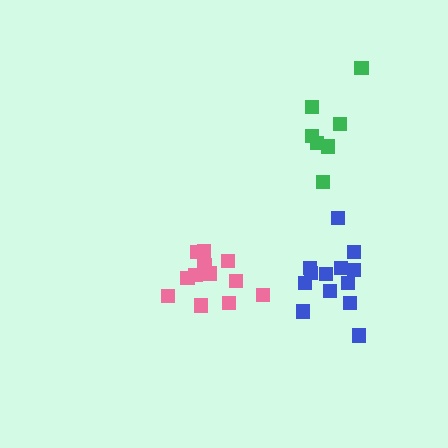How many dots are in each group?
Group 1: 7 dots, Group 2: 12 dots, Group 3: 13 dots (32 total).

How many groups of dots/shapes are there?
There are 3 groups.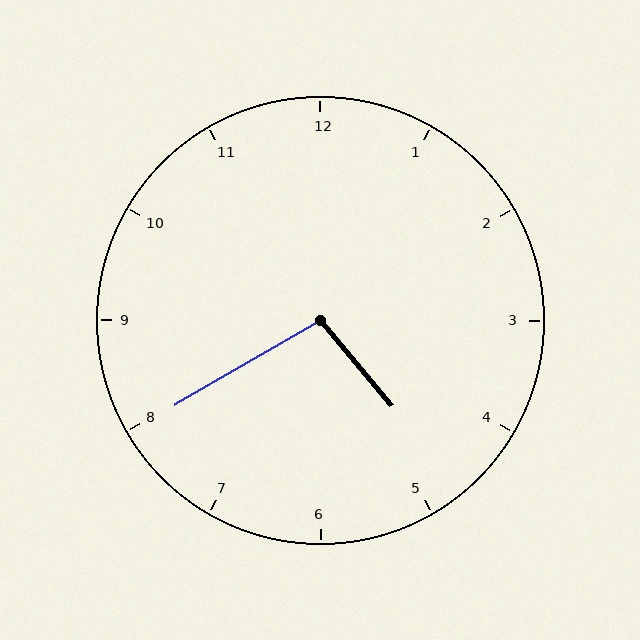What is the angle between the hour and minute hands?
Approximately 100 degrees.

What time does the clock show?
4:40.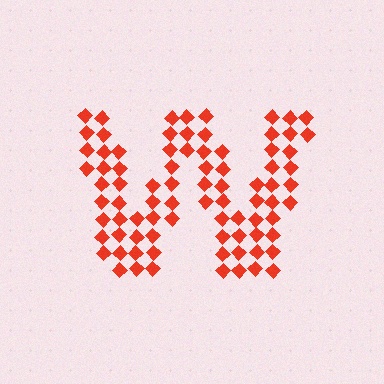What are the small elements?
The small elements are diamonds.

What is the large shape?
The large shape is the letter W.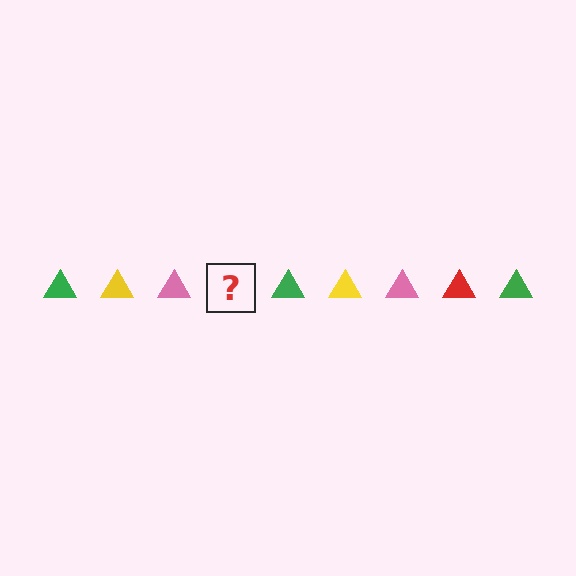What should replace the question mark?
The question mark should be replaced with a red triangle.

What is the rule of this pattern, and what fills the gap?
The rule is that the pattern cycles through green, yellow, pink, red triangles. The gap should be filled with a red triangle.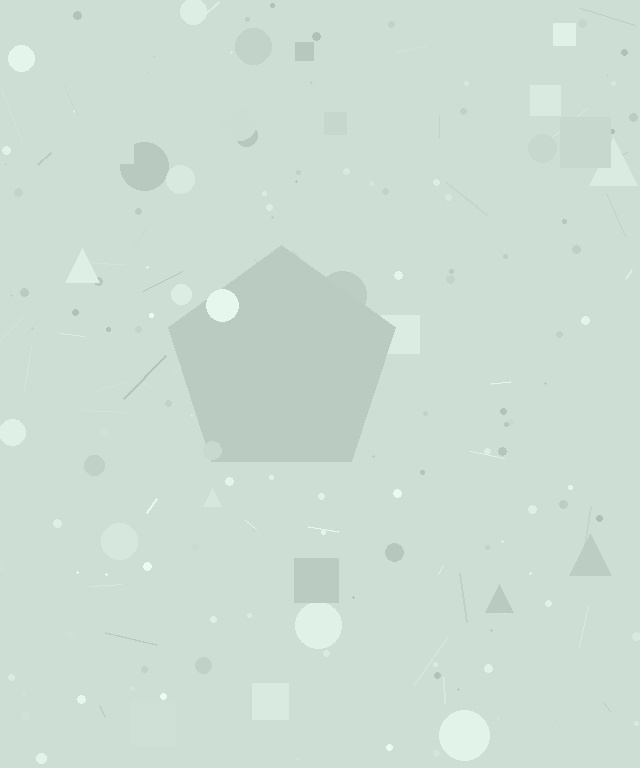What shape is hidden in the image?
A pentagon is hidden in the image.